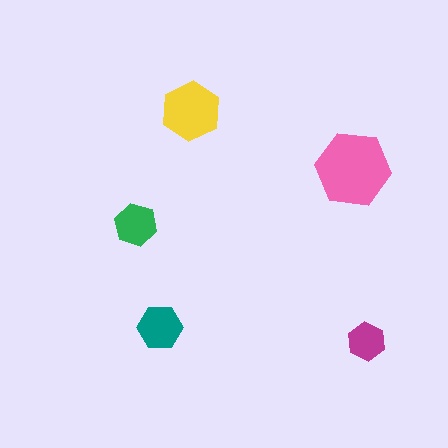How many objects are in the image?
There are 5 objects in the image.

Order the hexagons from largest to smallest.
the pink one, the yellow one, the teal one, the green one, the magenta one.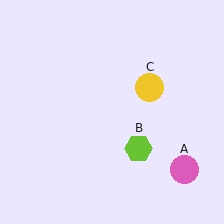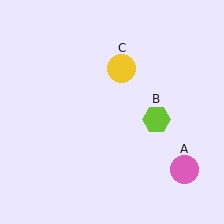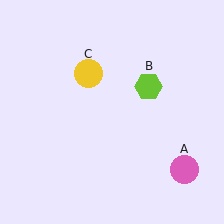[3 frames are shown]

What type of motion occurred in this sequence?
The lime hexagon (object B), yellow circle (object C) rotated counterclockwise around the center of the scene.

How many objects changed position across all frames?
2 objects changed position: lime hexagon (object B), yellow circle (object C).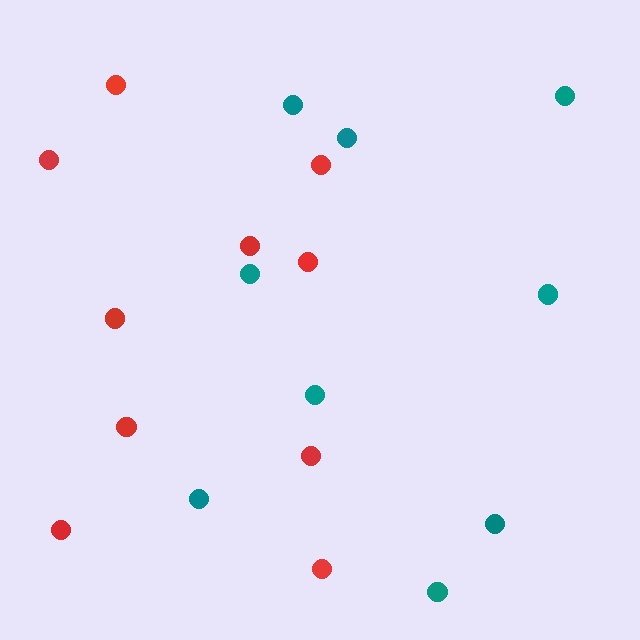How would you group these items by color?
There are 2 groups: one group of red circles (10) and one group of teal circles (9).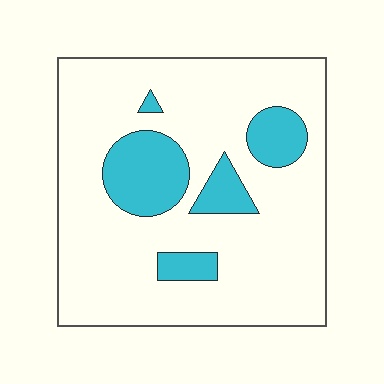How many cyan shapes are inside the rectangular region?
5.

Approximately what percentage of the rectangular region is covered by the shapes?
Approximately 20%.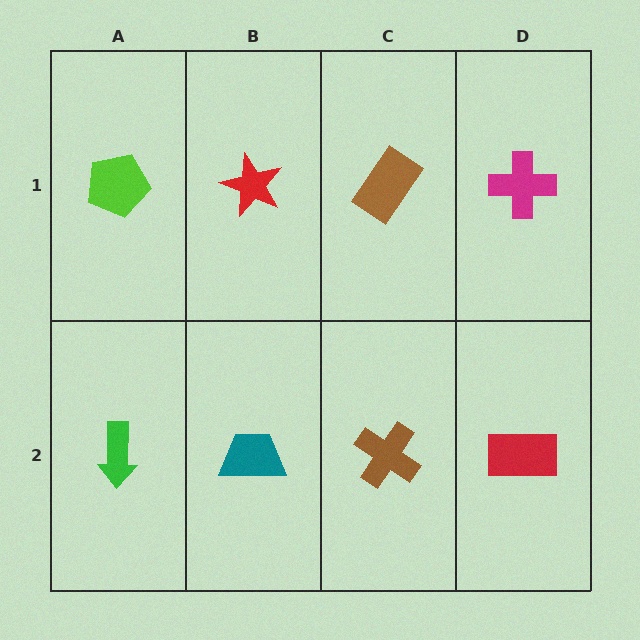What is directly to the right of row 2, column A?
A teal trapezoid.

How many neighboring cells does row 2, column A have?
2.